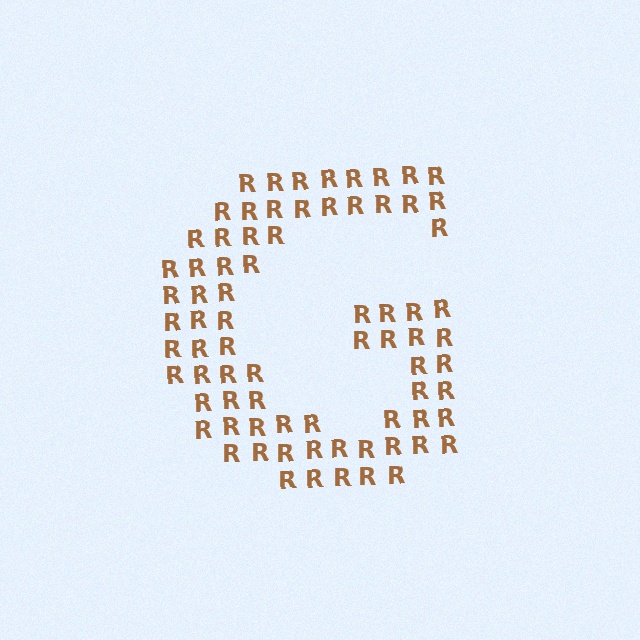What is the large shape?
The large shape is the letter G.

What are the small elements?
The small elements are letter R's.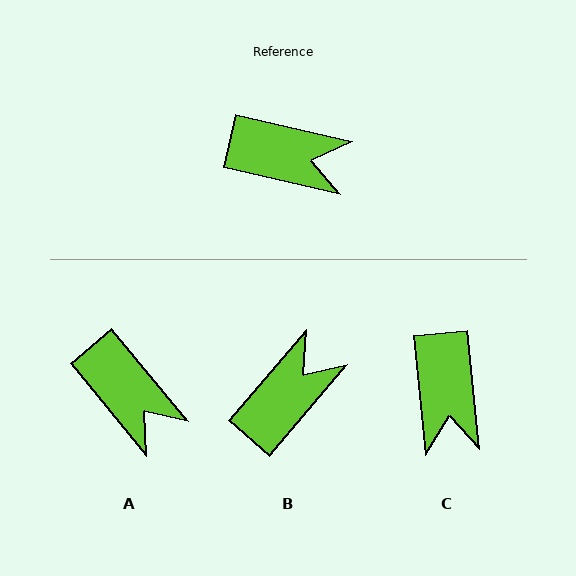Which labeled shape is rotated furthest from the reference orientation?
C, about 71 degrees away.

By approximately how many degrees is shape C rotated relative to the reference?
Approximately 71 degrees clockwise.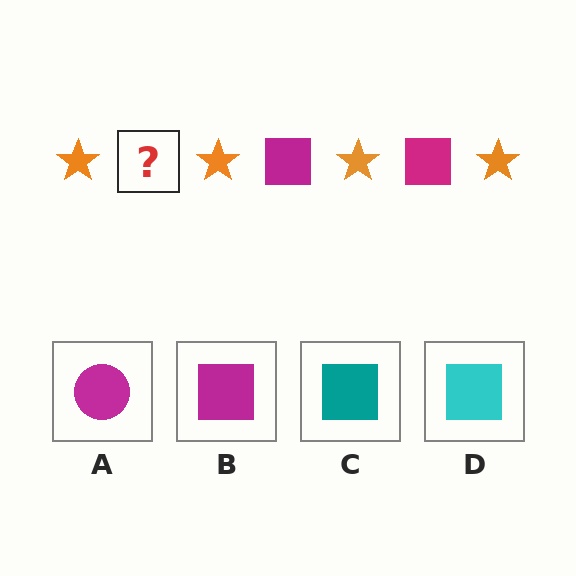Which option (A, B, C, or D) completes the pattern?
B.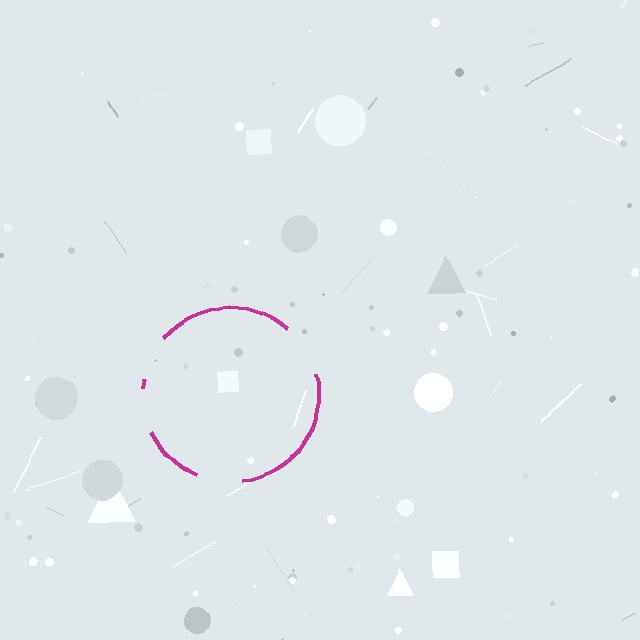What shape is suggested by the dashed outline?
The dashed outline suggests a circle.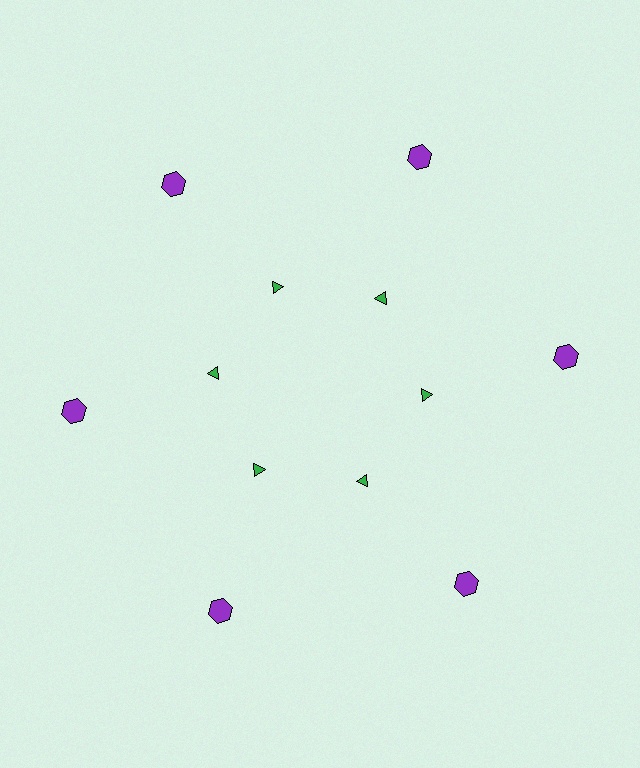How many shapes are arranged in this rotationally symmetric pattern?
There are 12 shapes, arranged in 6 groups of 2.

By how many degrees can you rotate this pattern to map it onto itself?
The pattern maps onto itself every 60 degrees of rotation.